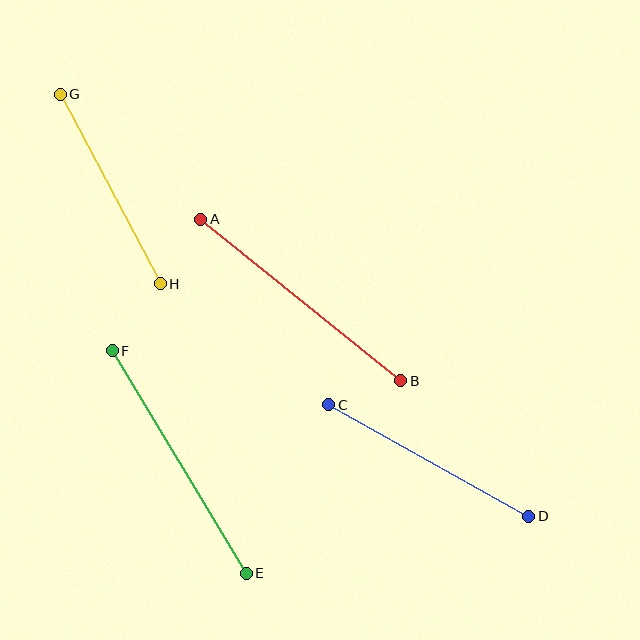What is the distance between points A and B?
The distance is approximately 257 pixels.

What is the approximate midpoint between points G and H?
The midpoint is at approximately (110, 189) pixels.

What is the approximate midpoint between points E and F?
The midpoint is at approximately (179, 462) pixels.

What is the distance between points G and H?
The distance is approximately 214 pixels.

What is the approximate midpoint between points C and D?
The midpoint is at approximately (429, 460) pixels.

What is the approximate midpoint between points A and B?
The midpoint is at approximately (301, 300) pixels.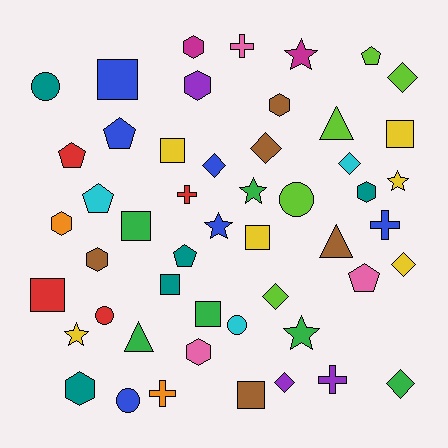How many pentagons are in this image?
There are 6 pentagons.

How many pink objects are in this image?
There are 3 pink objects.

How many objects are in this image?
There are 50 objects.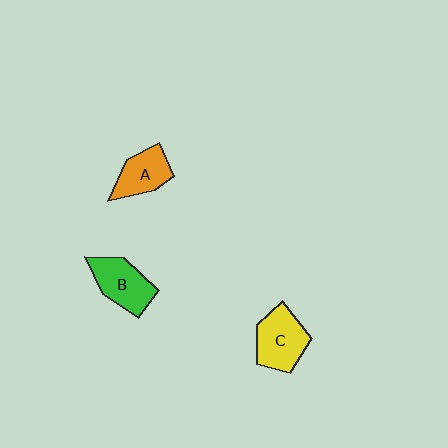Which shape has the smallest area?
Shape A (orange).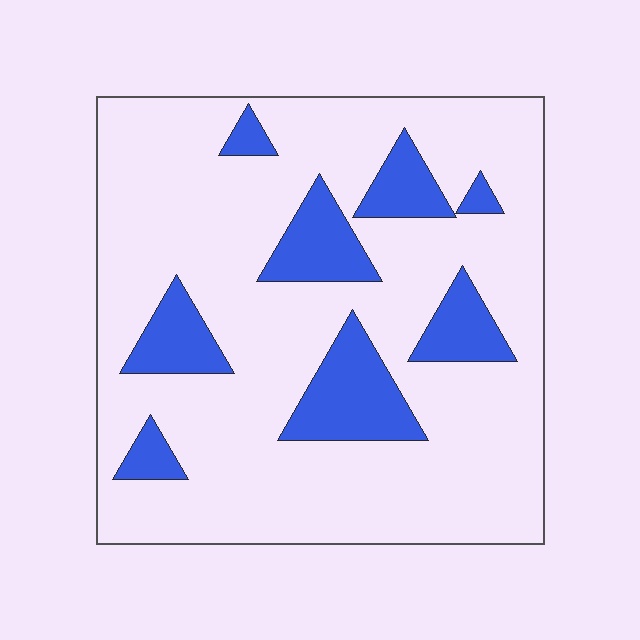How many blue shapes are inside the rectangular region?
8.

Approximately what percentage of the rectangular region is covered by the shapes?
Approximately 20%.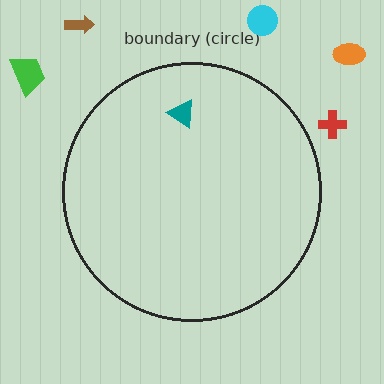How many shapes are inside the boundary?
1 inside, 5 outside.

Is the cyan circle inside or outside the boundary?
Outside.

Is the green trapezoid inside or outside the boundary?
Outside.